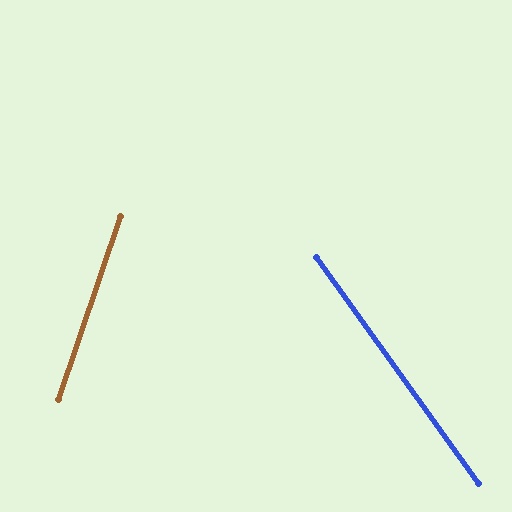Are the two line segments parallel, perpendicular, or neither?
Neither parallel nor perpendicular — they differ by about 54°.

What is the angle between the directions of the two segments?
Approximately 54 degrees.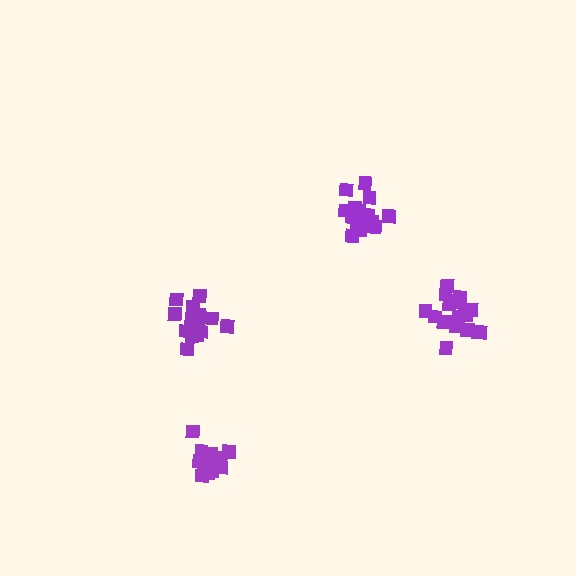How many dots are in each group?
Group 1: 17 dots, Group 2: 20 dots, Group 3: 16 dots, Group 4: 18 dots (71 total).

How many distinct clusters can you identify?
There are 4 distinct clusters.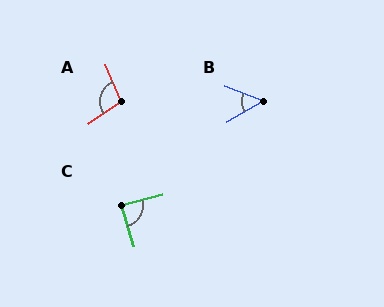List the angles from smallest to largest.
B (52°), C (88°), A (101°).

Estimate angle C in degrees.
Approximately 88 degrees.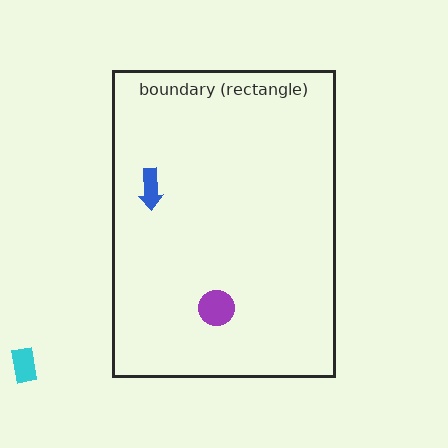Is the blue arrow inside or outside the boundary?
Inside.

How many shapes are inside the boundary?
2 inside, 1 outside.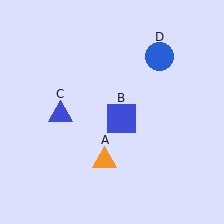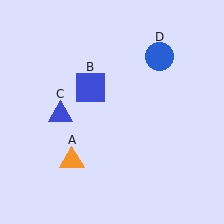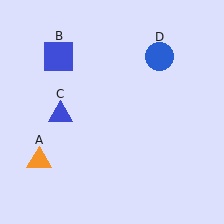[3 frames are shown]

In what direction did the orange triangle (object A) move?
The orange triangle (object A) moved left.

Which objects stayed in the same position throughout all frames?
Blue triangle (object C) and blue circle (object D) remained stationary.